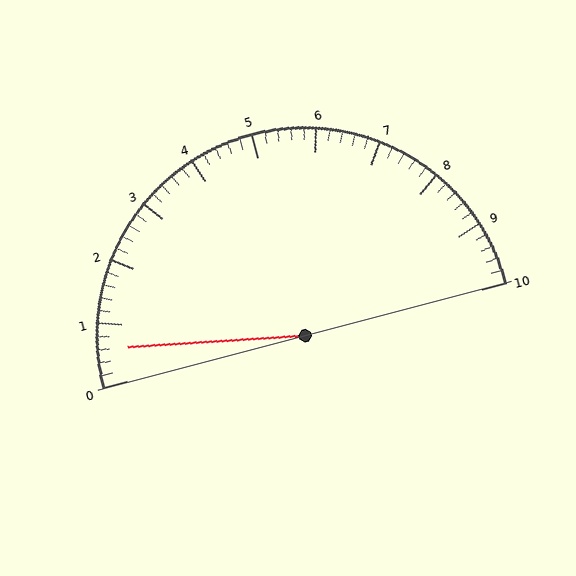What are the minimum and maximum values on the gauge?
The gauge ranges from 0 to 10.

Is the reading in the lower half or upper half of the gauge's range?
The reading is in the lower half of the range (0 to 10).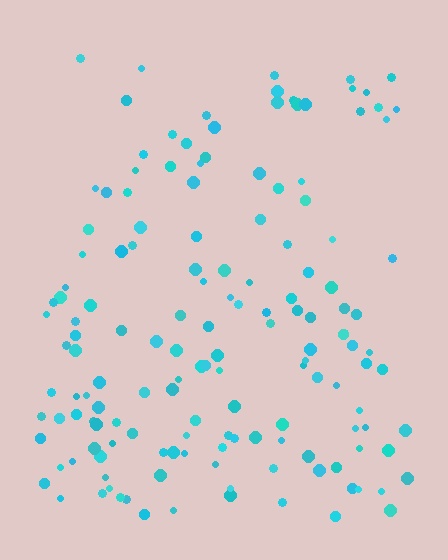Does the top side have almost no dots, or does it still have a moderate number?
Still a moderate number, just noticeably fewer than the bottom.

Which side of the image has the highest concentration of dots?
The bottom.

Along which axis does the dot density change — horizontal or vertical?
Vertical.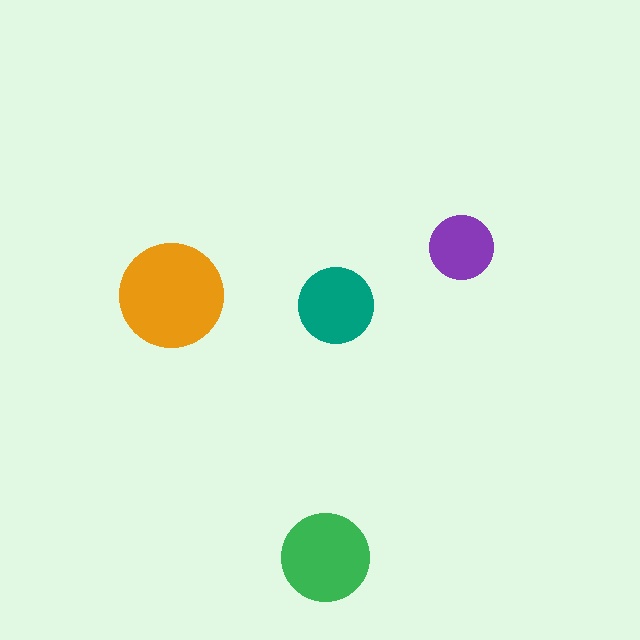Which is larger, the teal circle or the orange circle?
The orange one.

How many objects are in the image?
There are 4 objects in the image.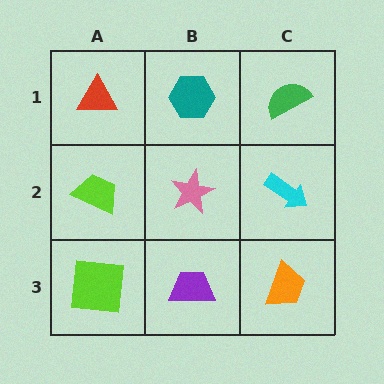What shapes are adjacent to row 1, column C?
A cyan arrow (row 2, column C), a teal hexagon (row 1, column B).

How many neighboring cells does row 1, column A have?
2.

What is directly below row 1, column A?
A lime trapezoid.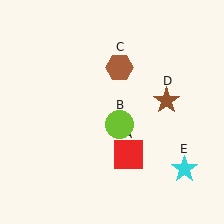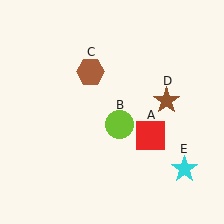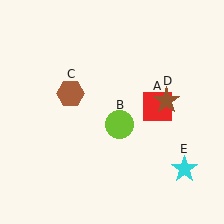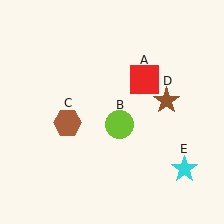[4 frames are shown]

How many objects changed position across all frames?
2 objects changed position: red square (object A), brown hexagon (object C).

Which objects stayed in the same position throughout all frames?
Lime circle (object B) and brown star (object D) and cyan star (object E) remained stationary.